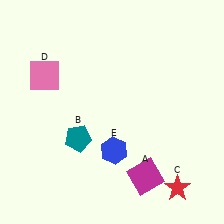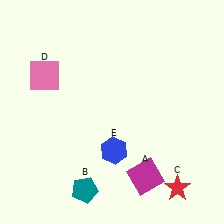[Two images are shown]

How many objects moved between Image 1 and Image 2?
1 object moved between the two images.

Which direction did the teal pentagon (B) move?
The teal pentagon (B) moved down.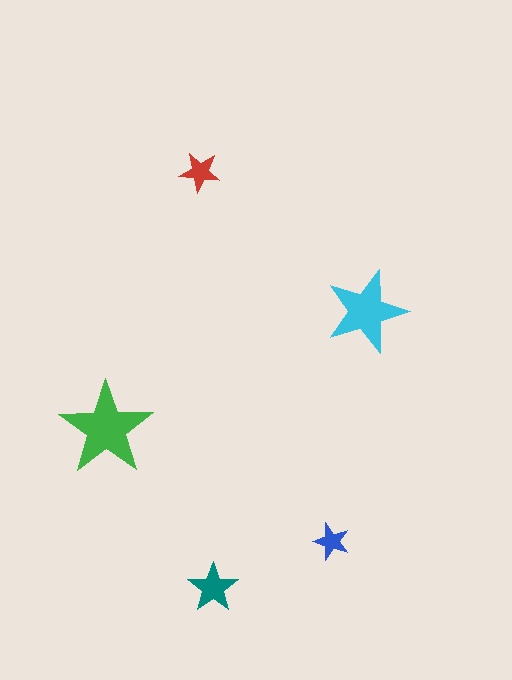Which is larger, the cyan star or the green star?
The green one.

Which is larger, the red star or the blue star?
The red one.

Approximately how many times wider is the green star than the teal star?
About 2 times wider.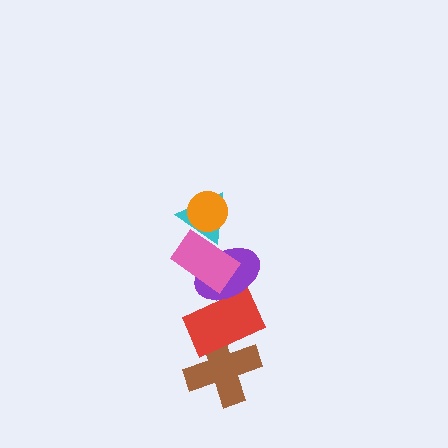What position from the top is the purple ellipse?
The purple ellipse is 4th from the top.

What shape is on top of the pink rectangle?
The cyan triangle is on top of the pink rectangle.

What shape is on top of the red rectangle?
The purple ellipse is on top of the red rectangle.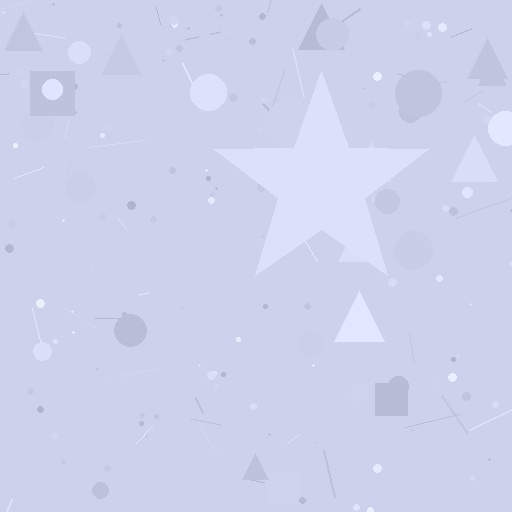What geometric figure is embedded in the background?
A star is embedded in the background.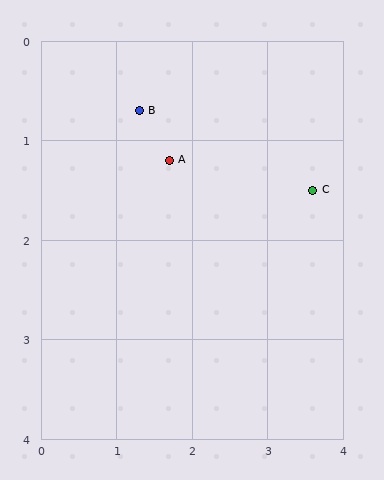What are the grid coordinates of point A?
Point A is at approximately (1.7, 1.2).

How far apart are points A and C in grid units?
Points A and C are about 1.9 grid units apart.